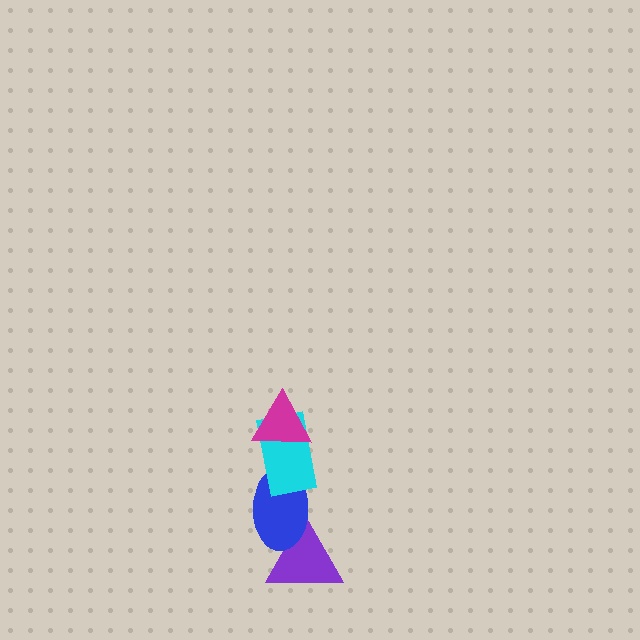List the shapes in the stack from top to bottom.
From top to bottom: the magenta triangle, the cyan rectangle, the blue ellipse, the purple triangle.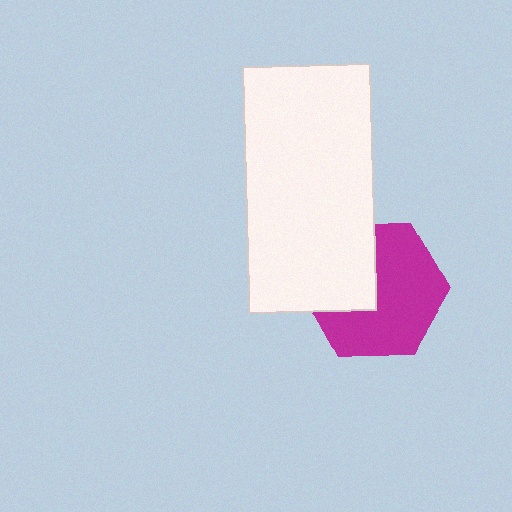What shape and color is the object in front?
The object in front is a white rectangle.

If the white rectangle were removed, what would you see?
You would see the complete magenta hexagon.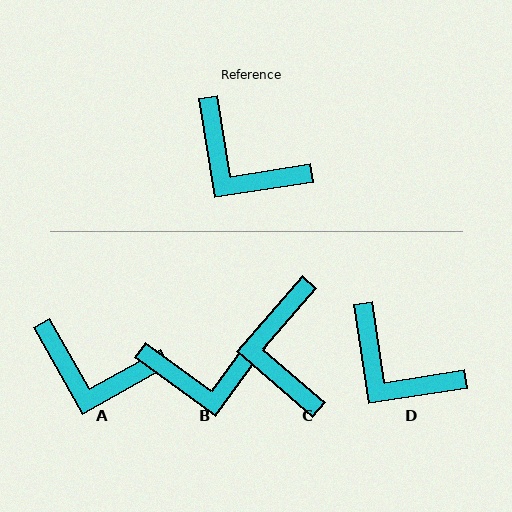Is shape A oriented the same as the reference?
No, it is off by about 21 degrees.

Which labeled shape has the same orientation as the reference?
D.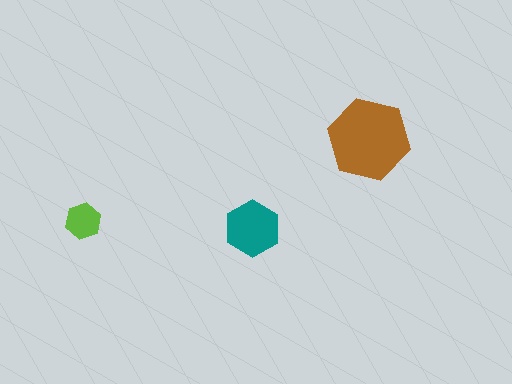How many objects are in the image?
There are 3 objects in the image.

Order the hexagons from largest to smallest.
the brown one, the teal one, the lime one.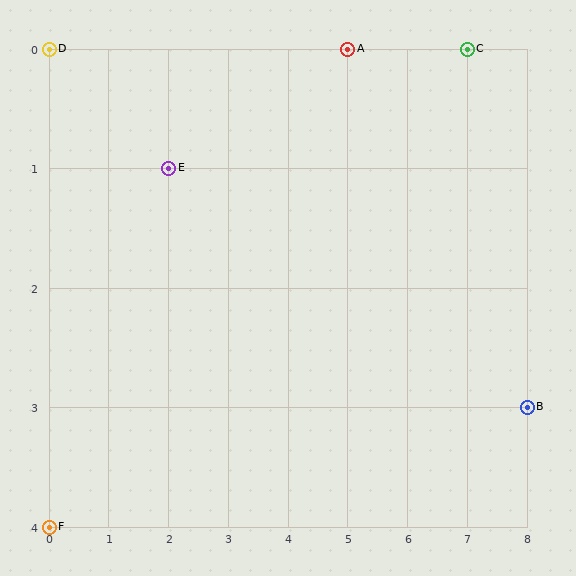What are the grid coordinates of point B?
Point B is at grid coordinates (8, 3).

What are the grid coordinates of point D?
Point D is at grid coordinates (0, 0).